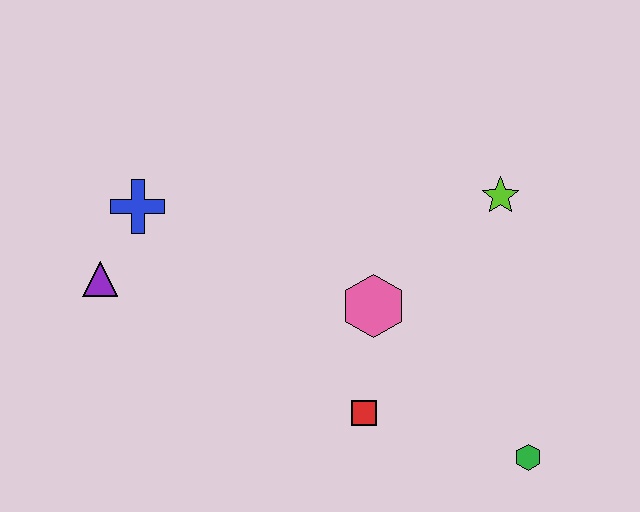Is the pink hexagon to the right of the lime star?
No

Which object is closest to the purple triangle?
The blue cross is closest to the purple triangle.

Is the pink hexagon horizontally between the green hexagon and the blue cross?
Yes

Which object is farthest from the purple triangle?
The green hexagon is farthest from the purple triangle.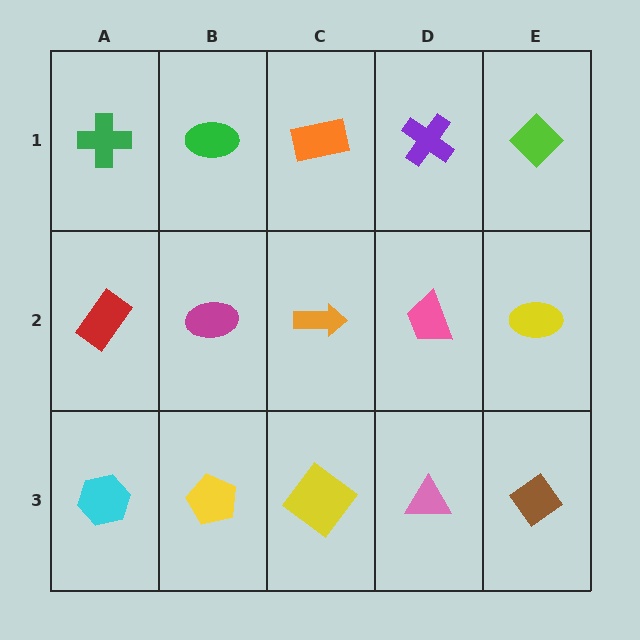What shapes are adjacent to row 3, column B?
A magenta ellipse (row 2, column B), a cyan hexagon (row 3, column A), a yellow diamond (row 3, column C).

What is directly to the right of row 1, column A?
A green ellipse.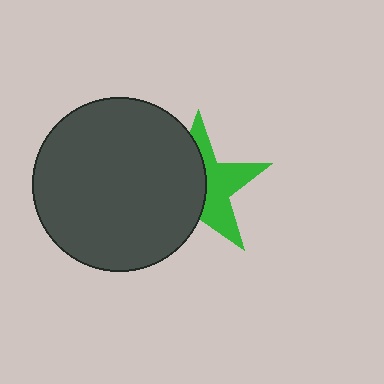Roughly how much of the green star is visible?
About half of it is visible (roughly 46%).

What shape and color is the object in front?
The object in front is a dark gray circle.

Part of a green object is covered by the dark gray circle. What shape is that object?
It is a star.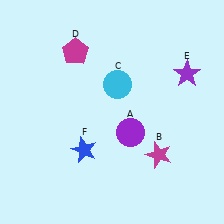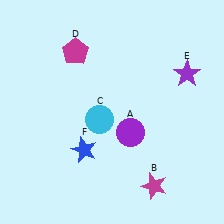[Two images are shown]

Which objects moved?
The objects that moved are: the magenta star (B), the cyan circle (C).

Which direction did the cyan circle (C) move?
The cyan circle (C) moved down.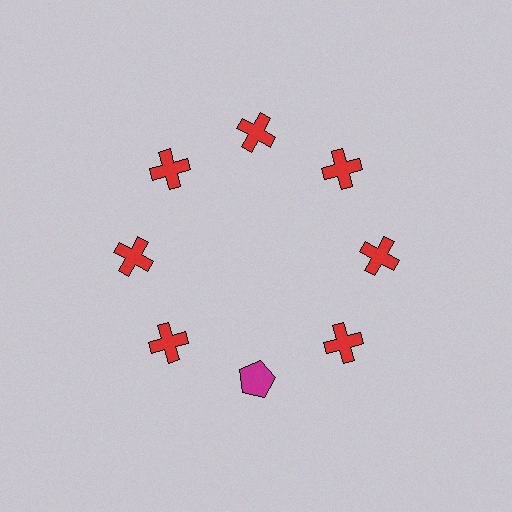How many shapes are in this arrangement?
There are 8 shapes arranged in a ring pattern.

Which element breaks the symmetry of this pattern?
The magenta pentagon at roughly the 6 o'clock position breaks the symmetry. All other shapes are red crosses.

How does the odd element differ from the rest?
It differs in both color (magenta instead of red) and shape (pentagon instead of cross).